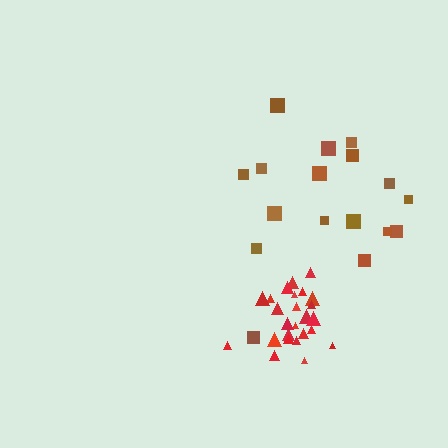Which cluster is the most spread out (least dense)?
Brown.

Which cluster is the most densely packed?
Red.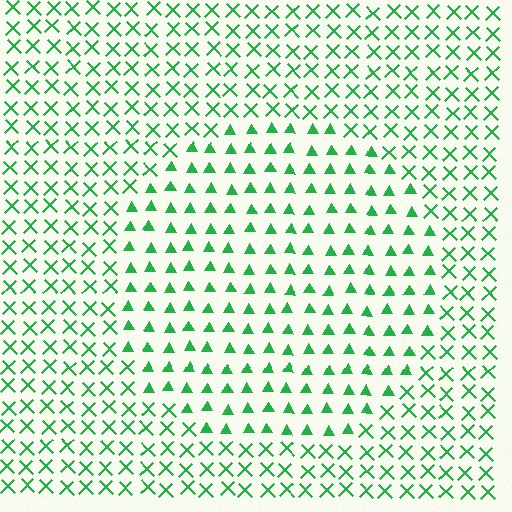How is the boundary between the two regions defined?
The boundary is defined by a change in element shape: triangles inside vs. X marks outside. All elements share the same color and spacing.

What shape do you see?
I see a circle.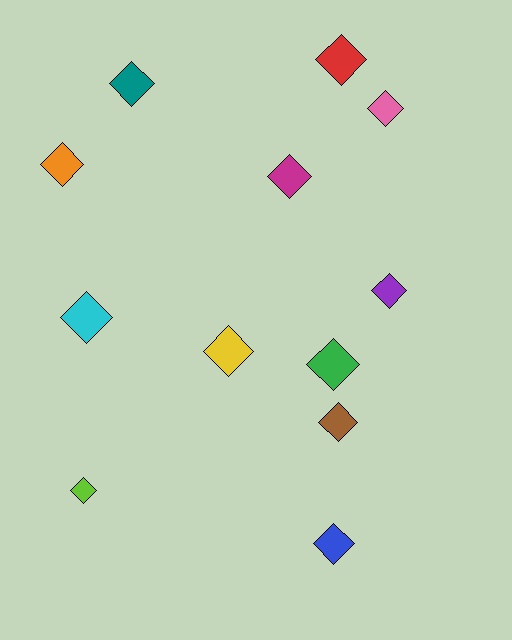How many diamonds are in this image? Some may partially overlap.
There are 12 diamonds.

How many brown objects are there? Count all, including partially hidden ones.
There is 1 brown object.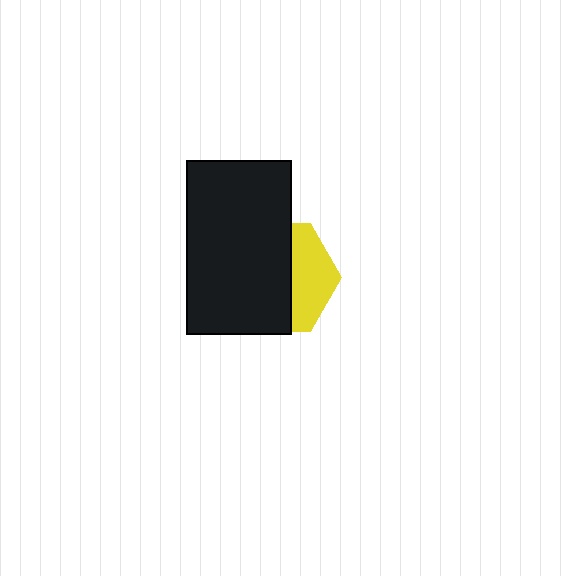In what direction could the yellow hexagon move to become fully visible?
The yellow hexagon could move right. That would shift it out from behind the black rectangle entirely.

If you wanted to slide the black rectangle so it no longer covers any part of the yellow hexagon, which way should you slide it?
Slide it left — that is the most direct way to separate the two shapes.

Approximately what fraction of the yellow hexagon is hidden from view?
Roughly 63% of the yellow hexagon is hidden behind the black rectangle.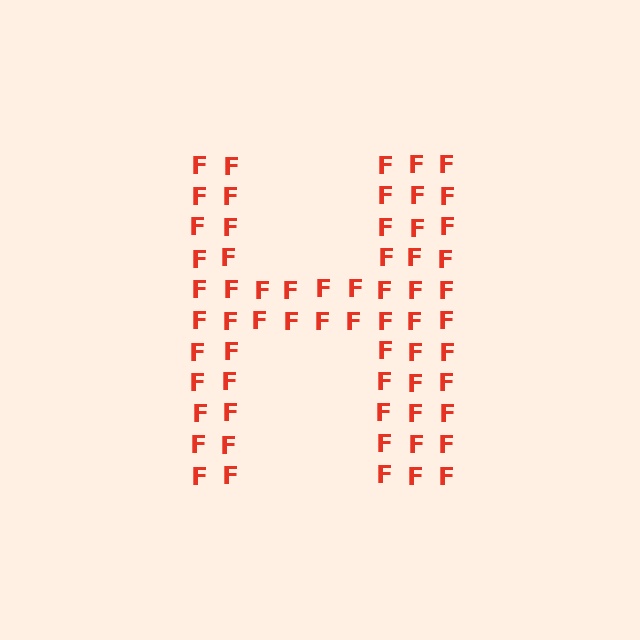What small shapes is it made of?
It is made of small letter F's.